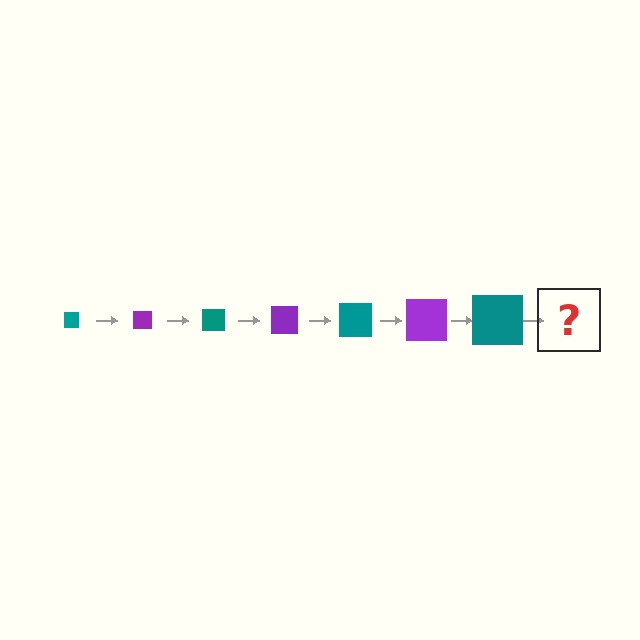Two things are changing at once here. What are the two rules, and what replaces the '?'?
The two rules are that the square grows larger each step and the color cycles through teal and purple. The '?' should be a purple square, larger than the previous one.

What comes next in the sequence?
The next element should be a purple square, larger than the previous one.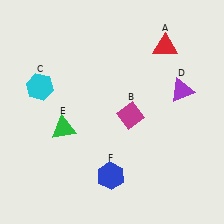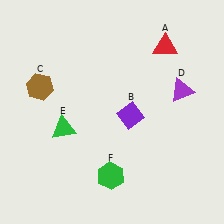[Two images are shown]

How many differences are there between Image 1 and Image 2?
There are 3 differences between the two images.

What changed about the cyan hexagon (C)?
In Image 1, C is cyan. In Image 2, it changed to brown.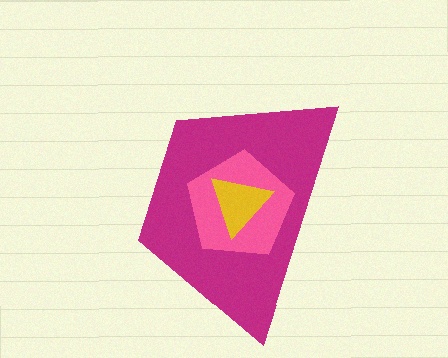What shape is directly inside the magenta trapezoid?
The pink pentagon.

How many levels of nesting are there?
3.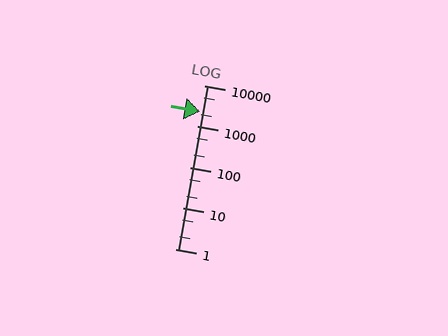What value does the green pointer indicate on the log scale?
The pointer indicates approximately 2300.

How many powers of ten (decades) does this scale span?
The scale spans 4 decades, from 1 to 10000.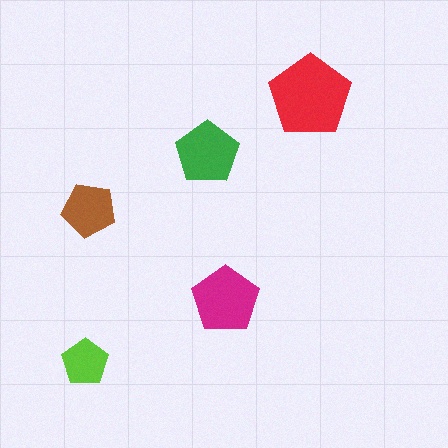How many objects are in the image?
There are 5 objects in the image.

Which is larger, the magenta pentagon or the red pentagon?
The red one.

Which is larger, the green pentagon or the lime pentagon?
The green one.